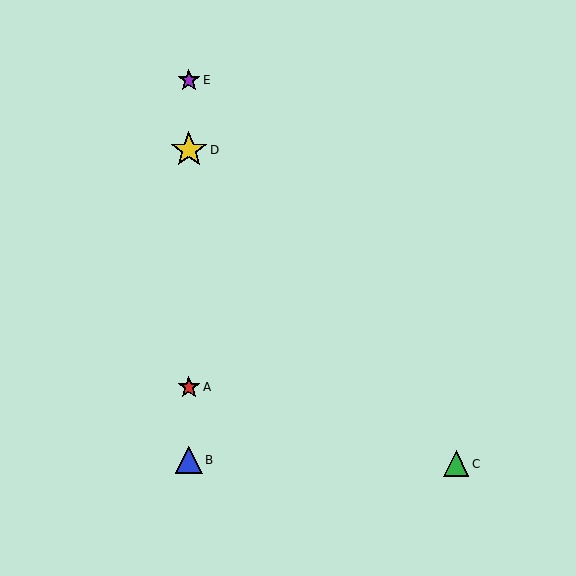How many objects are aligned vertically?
4 objects (A, B, D, E) are aligned vertically.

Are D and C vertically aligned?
No, D is at x≈189 and C is at x≈456.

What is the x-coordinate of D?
Object D is at x≈189.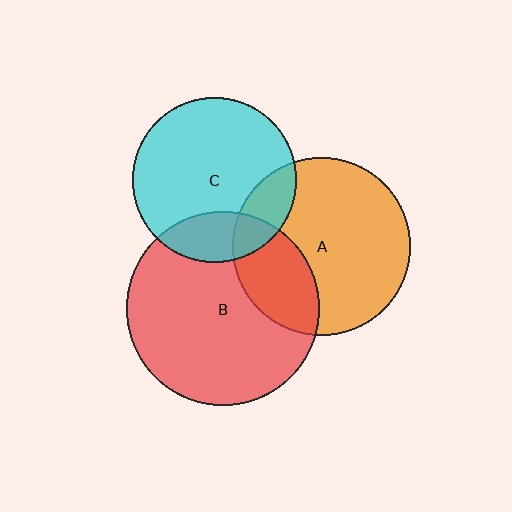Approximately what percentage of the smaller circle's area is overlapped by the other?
Approximately 15%.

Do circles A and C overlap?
Yes.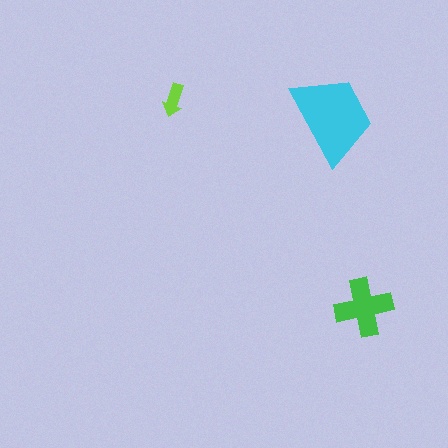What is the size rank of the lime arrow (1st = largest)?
3rd.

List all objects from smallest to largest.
The lime arrow, the green cross, the cyan trapezoid.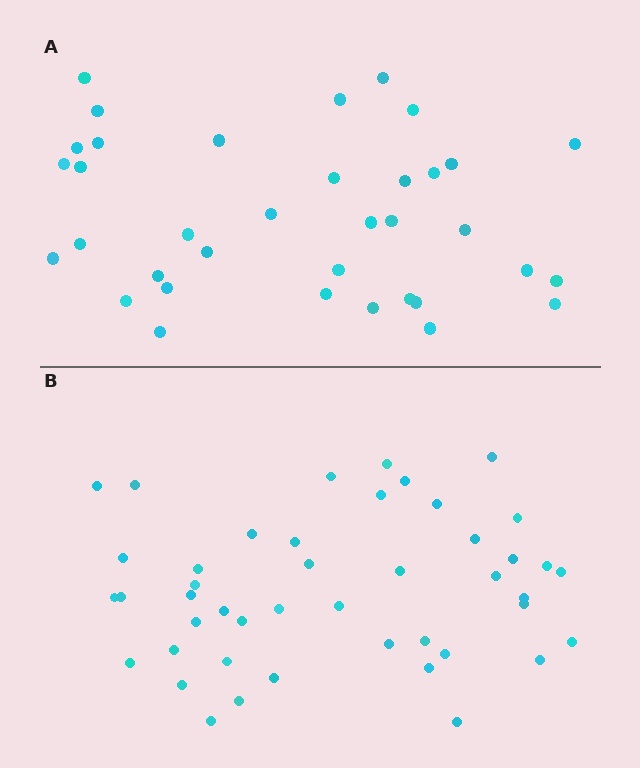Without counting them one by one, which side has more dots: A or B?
Region B (the bottom region) has more dots.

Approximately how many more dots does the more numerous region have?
Region B has roughly 8 or so more dots than region A.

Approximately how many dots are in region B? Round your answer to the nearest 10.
About 40 dots. (The exact count is 45, which rounds to 40.)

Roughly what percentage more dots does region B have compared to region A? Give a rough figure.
About 25% more.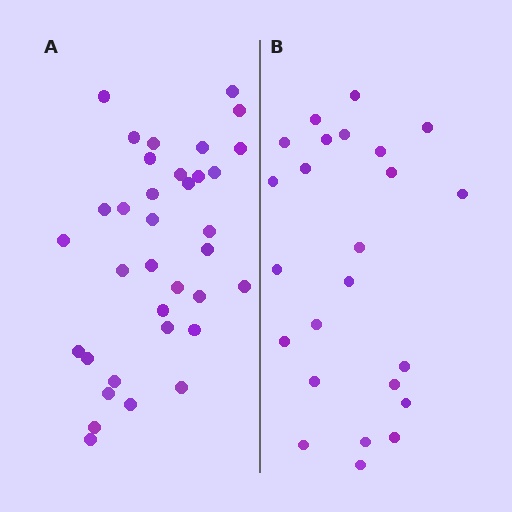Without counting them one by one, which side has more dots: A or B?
Region A (the left region) has more dots.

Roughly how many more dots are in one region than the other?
Region A has roughly 12 or so more dots than region B.